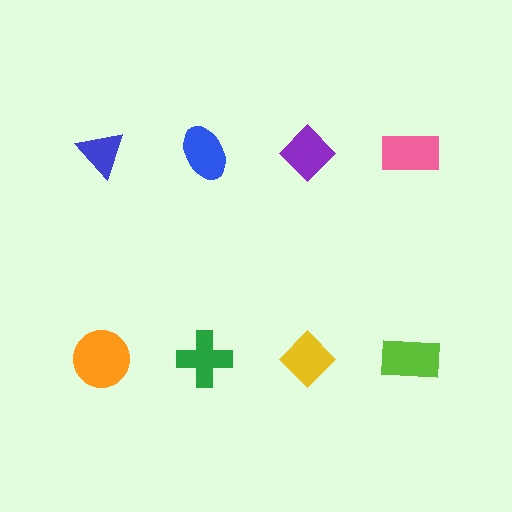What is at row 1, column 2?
A blue ellipse.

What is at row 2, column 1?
An orange circle.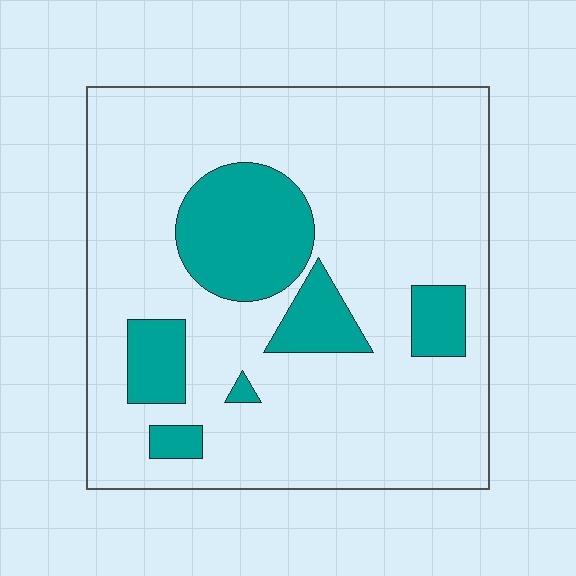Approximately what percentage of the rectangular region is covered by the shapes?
Approximately 20%.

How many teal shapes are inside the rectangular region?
6.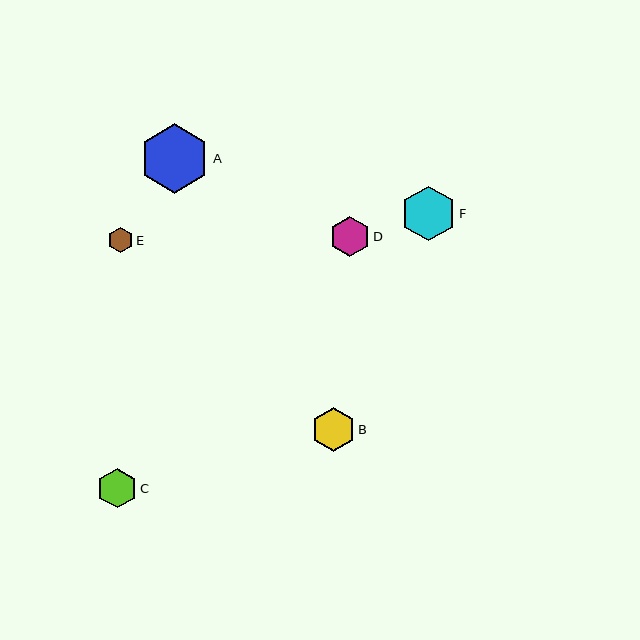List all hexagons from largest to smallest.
From largest to smallest: A, F, B, D, C, E.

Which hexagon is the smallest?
Hexagon E is the smallest with a size of approximately 25 pixels.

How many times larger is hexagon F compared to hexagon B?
Hexagon F is approximately 1.2 times the size of hexagon B.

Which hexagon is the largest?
Hexagon A is the largest with a size of approximately 70 pixels.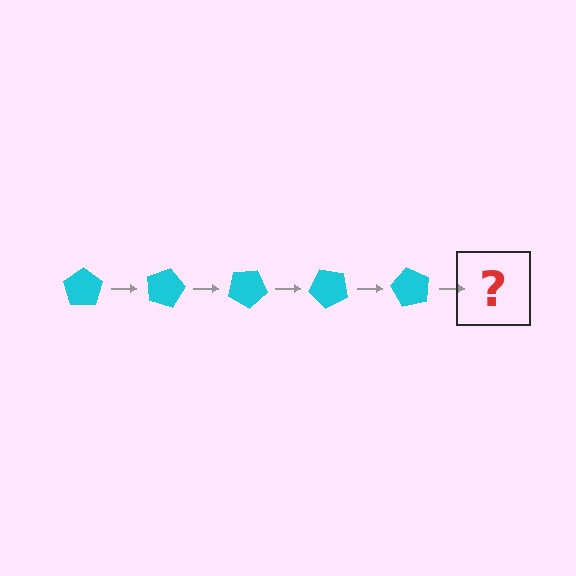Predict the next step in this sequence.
The next step is a cyan pentagon rotated 75 degrees.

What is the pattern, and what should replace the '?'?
The pattern is that the pentagon rotates 15 degrees each step. The '?' should be a cyan pentagon rotated 75 degrees.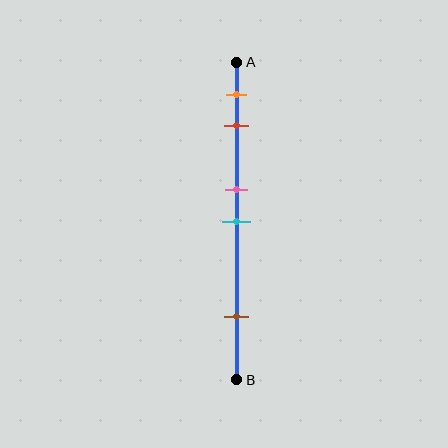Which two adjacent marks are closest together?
The pink and cyan marks are the closest adjacent pair.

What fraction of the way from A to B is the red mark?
The red mark is approximately 20% (0.2) of the way from A to B.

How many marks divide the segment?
There are 5 marks dividing the segment.